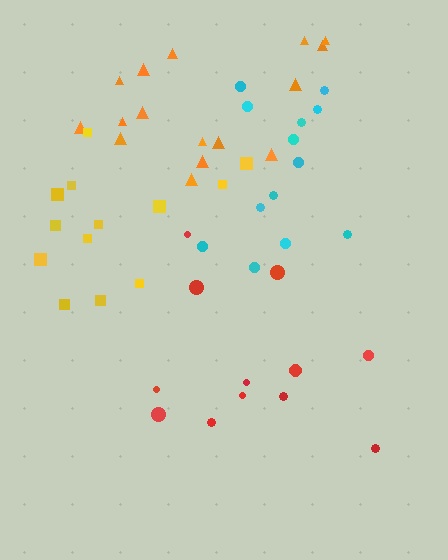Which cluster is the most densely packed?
Cyan.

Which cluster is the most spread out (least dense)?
Red.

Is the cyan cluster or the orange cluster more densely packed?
Cyan.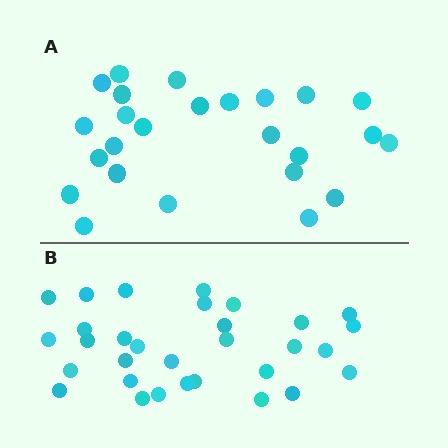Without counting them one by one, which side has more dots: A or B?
Region B (the bottom region) has more dots.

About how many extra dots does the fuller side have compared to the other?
Region B has about 6 more dots than region A.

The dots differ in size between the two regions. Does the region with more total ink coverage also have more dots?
No. Region A has more total ink coverage because its dots are larger, but region B actually contains more individual dots. Total area can be misleading — the number of items is what matters here.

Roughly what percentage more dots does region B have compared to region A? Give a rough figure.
About 25% more.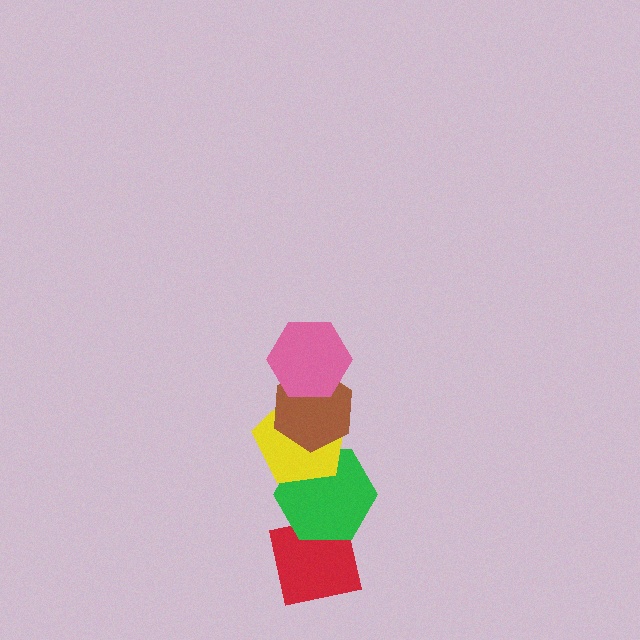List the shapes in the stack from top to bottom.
From top to bottom: the pink hexagon, the brown hexagon, the yellow pentagon, the green hexagon, the red square.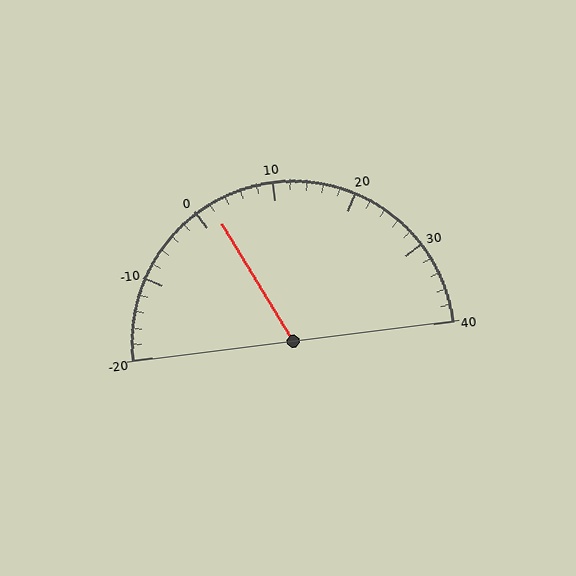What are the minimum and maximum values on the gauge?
The gauge ranges from -20 to 40.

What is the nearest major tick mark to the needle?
The nearest major tick mark is 0.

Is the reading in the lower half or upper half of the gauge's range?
The reading is in the lower half of the range (-20 to 40).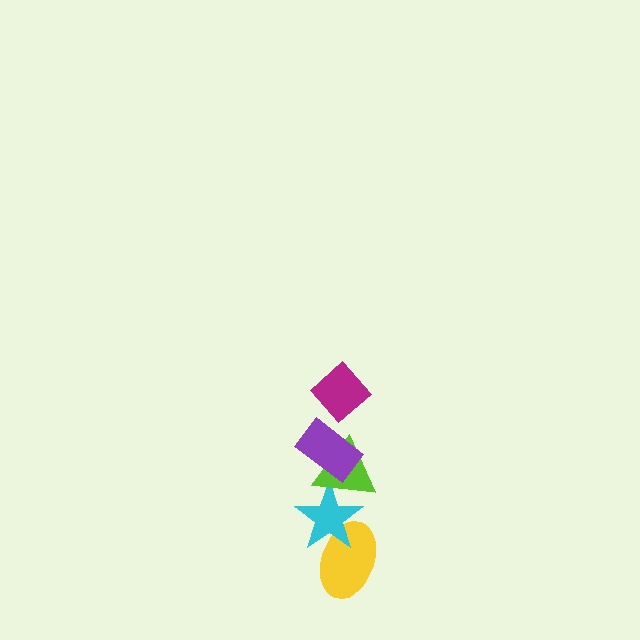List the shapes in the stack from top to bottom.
From top to bottom: the magenta diamond, the purple rectangle, the lime triangle, the cyan star, the yellow ellipse.